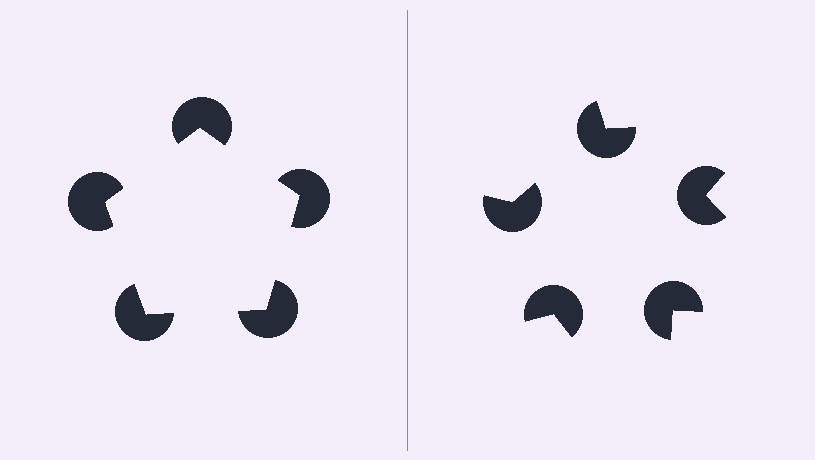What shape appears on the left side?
An illusory pentagon.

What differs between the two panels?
The pac-man discs are positioned identically on both sides; only the wedge orientations differ. On the left they align to a pentagon; on the right they are misaligned.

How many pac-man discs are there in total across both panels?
10 — 5 on each side.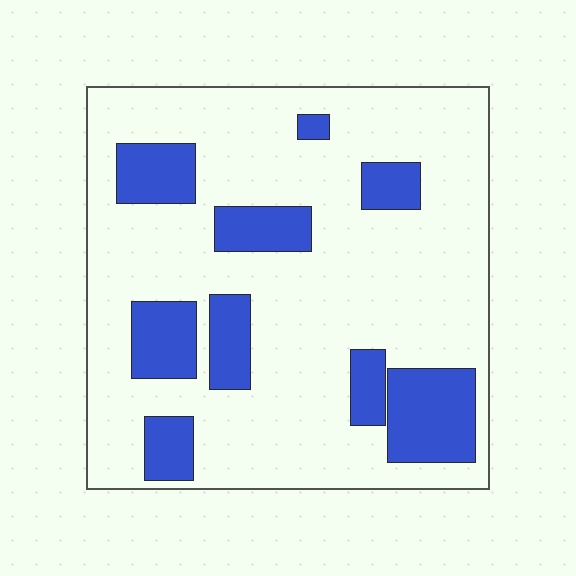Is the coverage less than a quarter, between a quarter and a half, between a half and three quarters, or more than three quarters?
Less than a quarter.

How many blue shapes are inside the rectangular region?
9.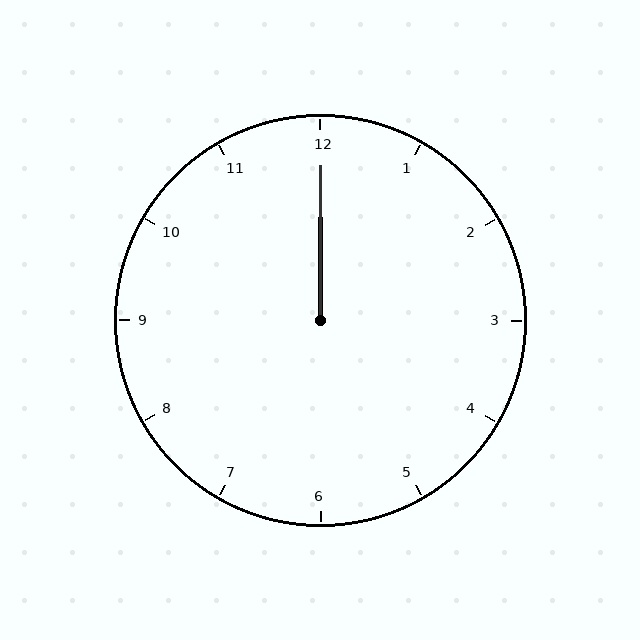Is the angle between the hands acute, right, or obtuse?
It is acute.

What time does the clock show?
12:00.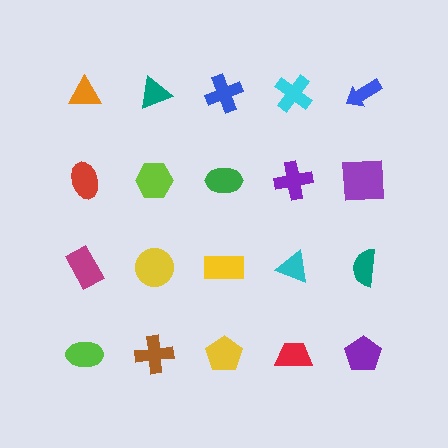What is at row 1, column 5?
A blue arrow.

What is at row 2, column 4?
A purple cross.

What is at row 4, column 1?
A lime ellipse.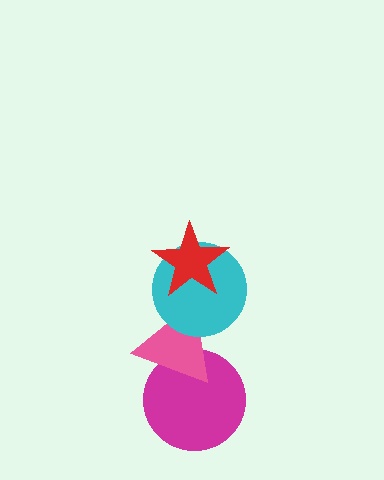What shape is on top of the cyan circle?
The red star is on top of the cyan circle.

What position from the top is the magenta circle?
The magenta circle is 4th from the top.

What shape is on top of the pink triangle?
The cyan circle is on top of the pink triangle.